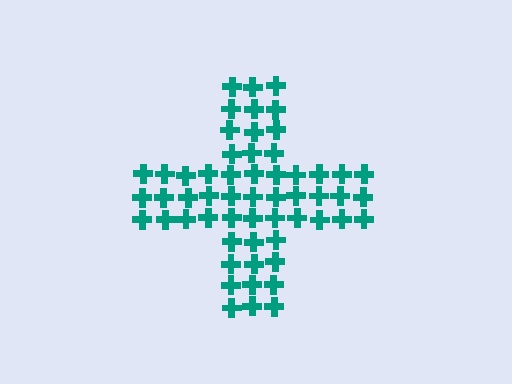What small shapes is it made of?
It is made of small crosses.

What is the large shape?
The large shape is a cross.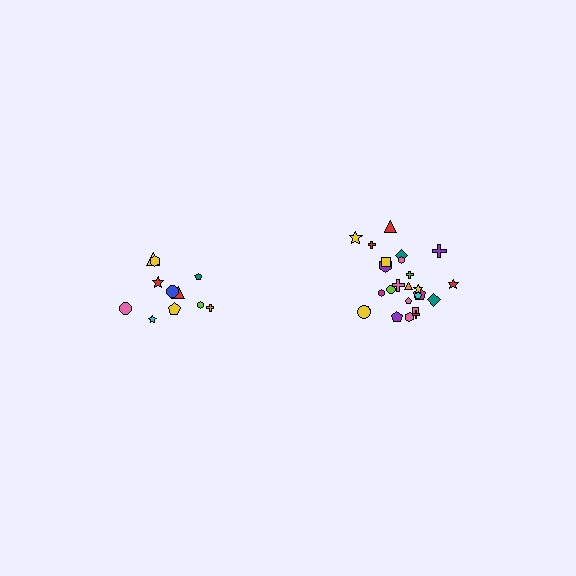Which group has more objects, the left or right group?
The right group.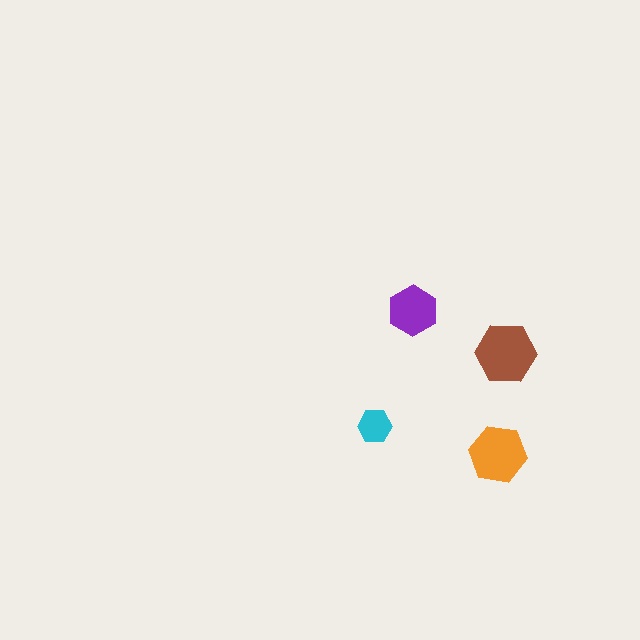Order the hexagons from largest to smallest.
the brown one, the orange one, the purple one, the cyan one.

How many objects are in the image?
There are 4 objects in the image.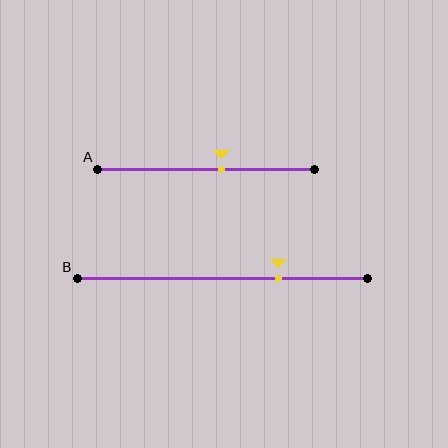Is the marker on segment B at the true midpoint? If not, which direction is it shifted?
No, the marker on segment B is shifted to the right by about 19% of the segment length.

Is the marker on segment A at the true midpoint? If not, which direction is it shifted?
No, the marker on segment A is shifted to the right by about 7% of the segment length.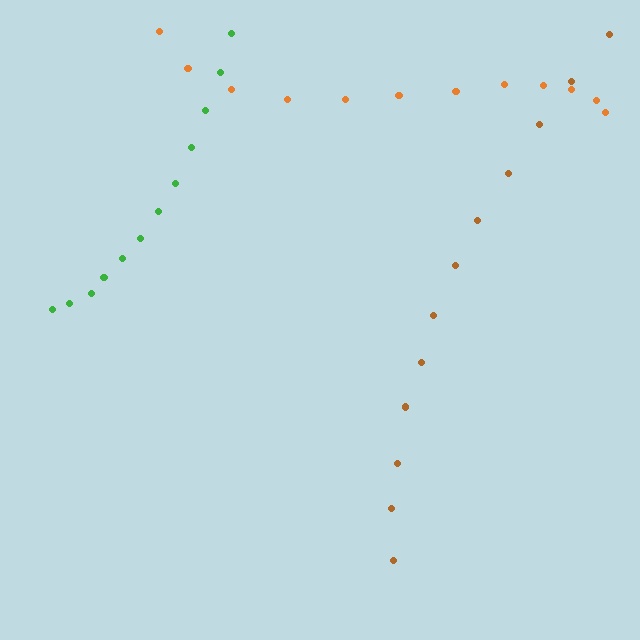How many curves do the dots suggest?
There are 3 distinct paths.